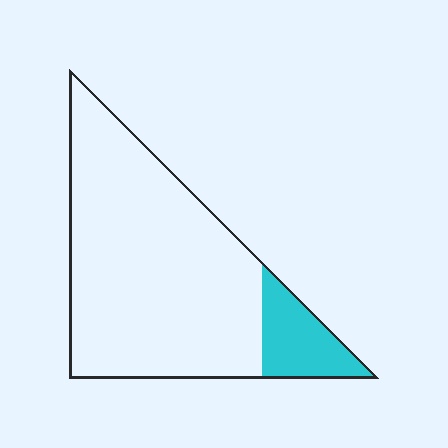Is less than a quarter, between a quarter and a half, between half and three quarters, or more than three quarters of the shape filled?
Less than a quarter.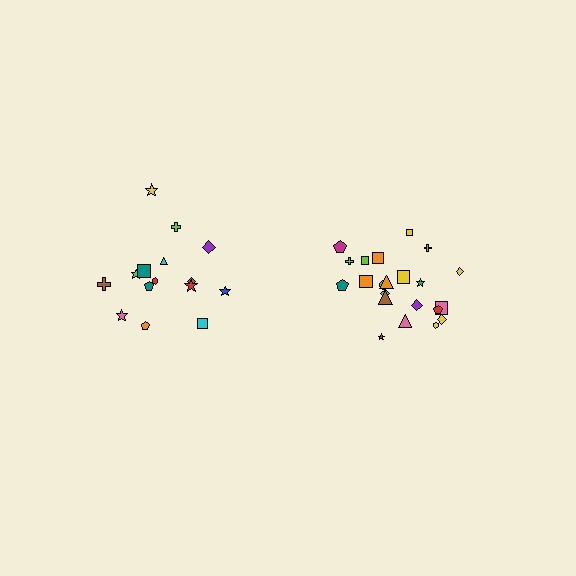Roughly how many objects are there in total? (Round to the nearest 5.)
Roughly 35 objects in total.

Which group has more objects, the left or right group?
The right group.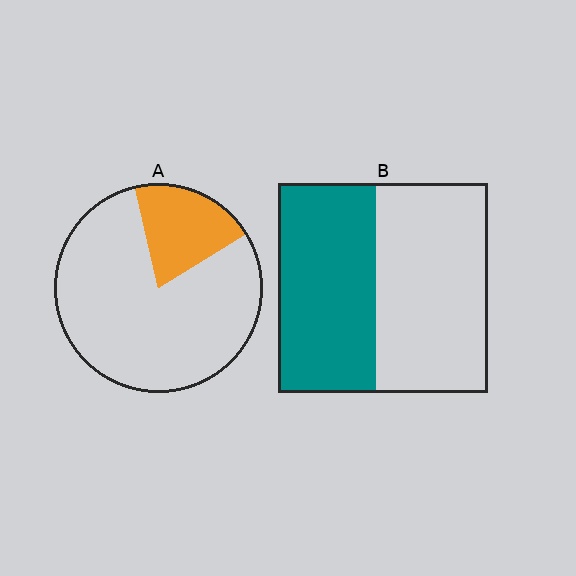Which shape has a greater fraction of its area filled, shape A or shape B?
Shape B.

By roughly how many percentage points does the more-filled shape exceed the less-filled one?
By roughly 25 percentage points (B over A).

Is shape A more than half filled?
No.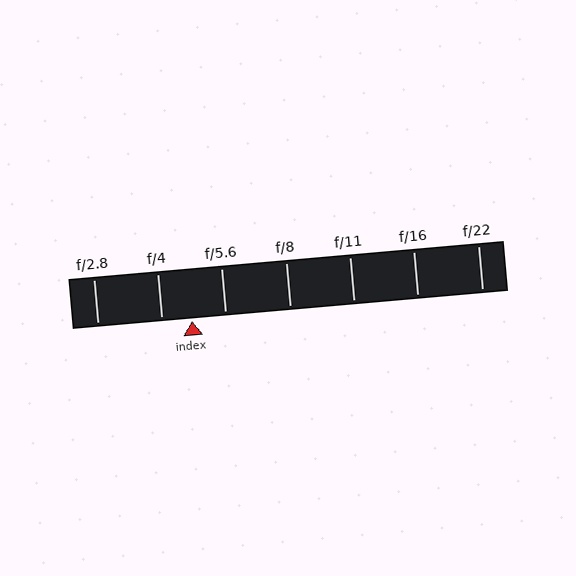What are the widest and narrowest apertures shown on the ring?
The widest aperture shown is f/2.8 and the narrowest is f/22.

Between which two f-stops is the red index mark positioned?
The index mark is between f/4 and f/5.6.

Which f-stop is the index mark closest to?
The index mark is closest to f/4.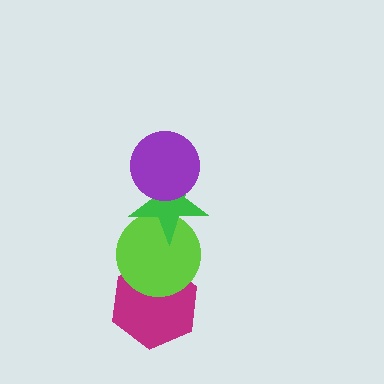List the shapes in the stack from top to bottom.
From top to bottom: the purple circle, the green star, the lime circle, the magenta hexagon.